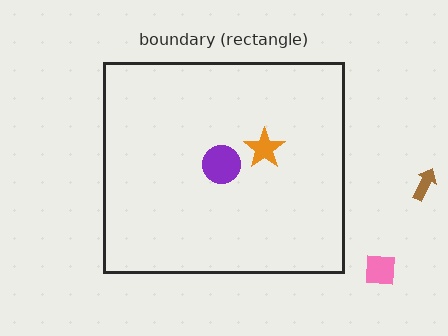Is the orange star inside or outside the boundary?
Inside.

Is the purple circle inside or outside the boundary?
Inside.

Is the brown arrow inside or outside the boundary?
Outside.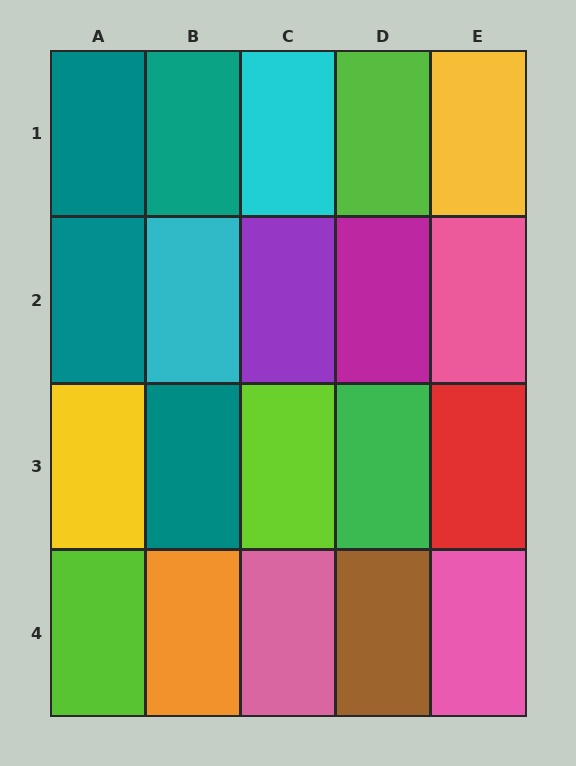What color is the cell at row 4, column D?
Brown.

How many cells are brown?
1 cell is brown.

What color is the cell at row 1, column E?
Yellow.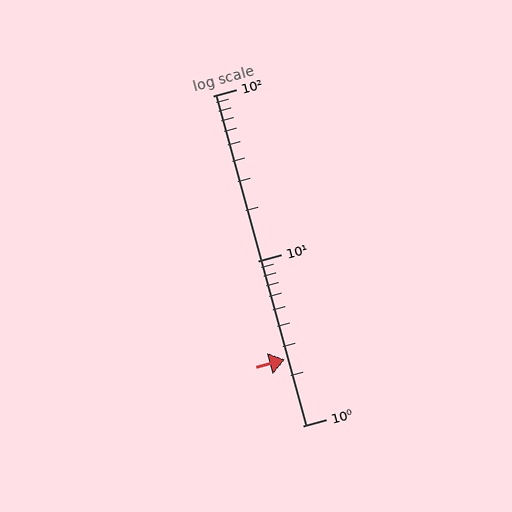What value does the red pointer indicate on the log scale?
The pointer indicates approximately 2.5.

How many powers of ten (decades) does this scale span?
The scale spans 2 decades, from 1 to 100.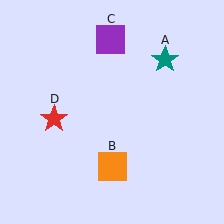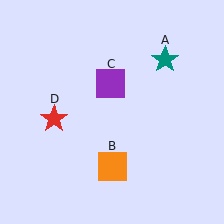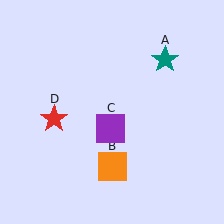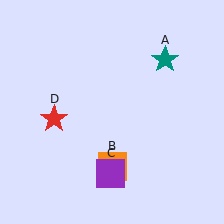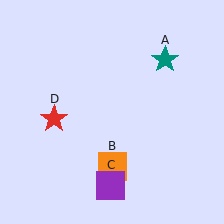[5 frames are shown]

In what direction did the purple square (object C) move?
The purple square (object C) moved down.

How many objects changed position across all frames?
1 object changed position: purple square (object C).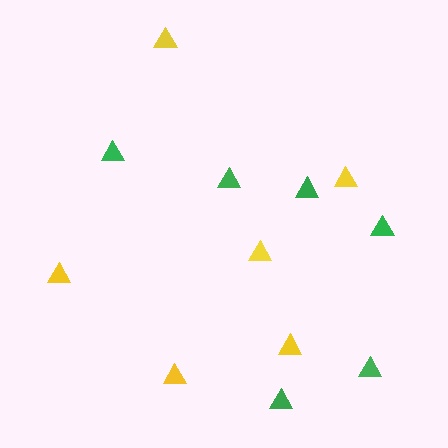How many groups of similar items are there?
There are 2 groups: one group of green triangles (6) and one group of yellow triangles (6).